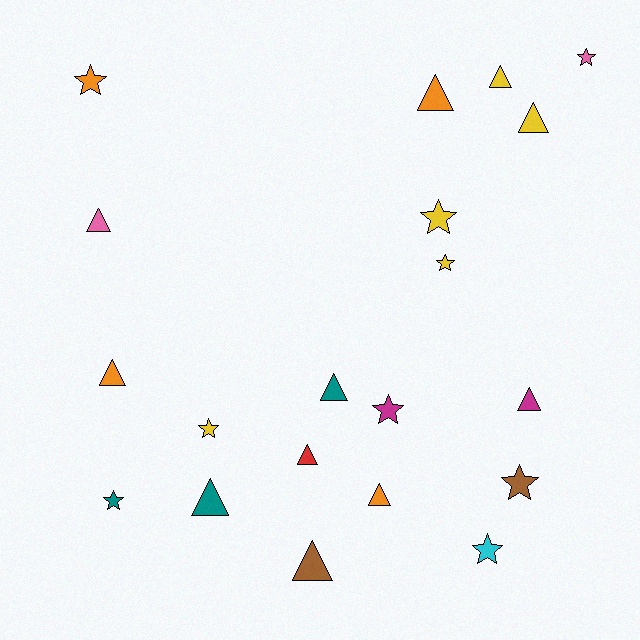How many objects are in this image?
There are 20 objects.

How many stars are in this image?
There are 9 stars.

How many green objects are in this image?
There are no green objects.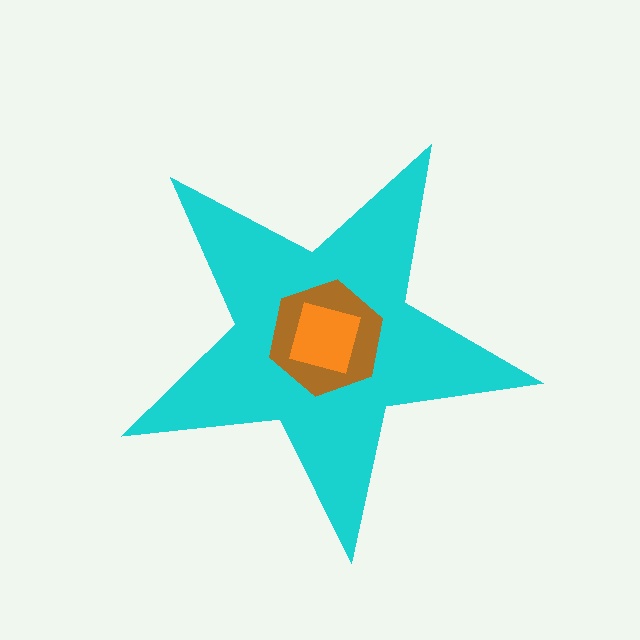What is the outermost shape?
The cyan star.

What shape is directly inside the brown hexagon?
The orange square.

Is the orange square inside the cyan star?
Yes.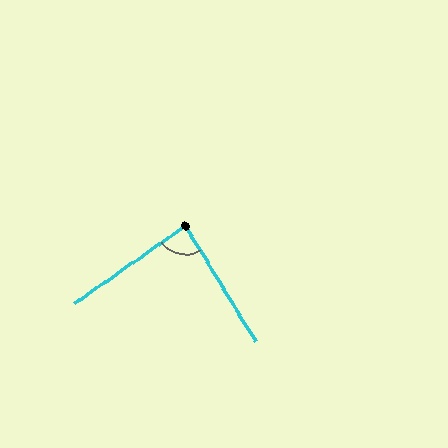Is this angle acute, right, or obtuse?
It is approximately a right angle.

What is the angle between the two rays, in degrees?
Approximately 87 degrees.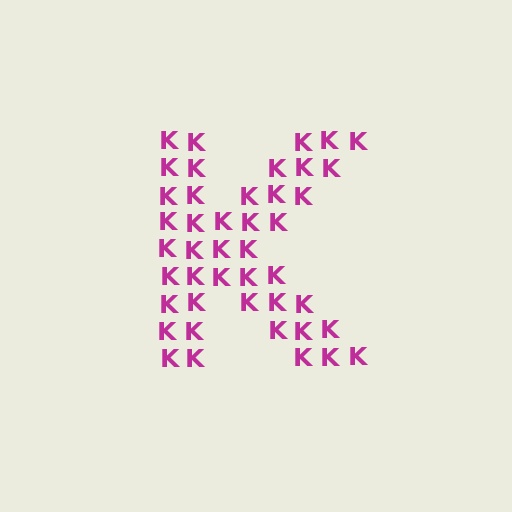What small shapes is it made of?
It is made of small letter K's.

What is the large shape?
The large shape is the letter K.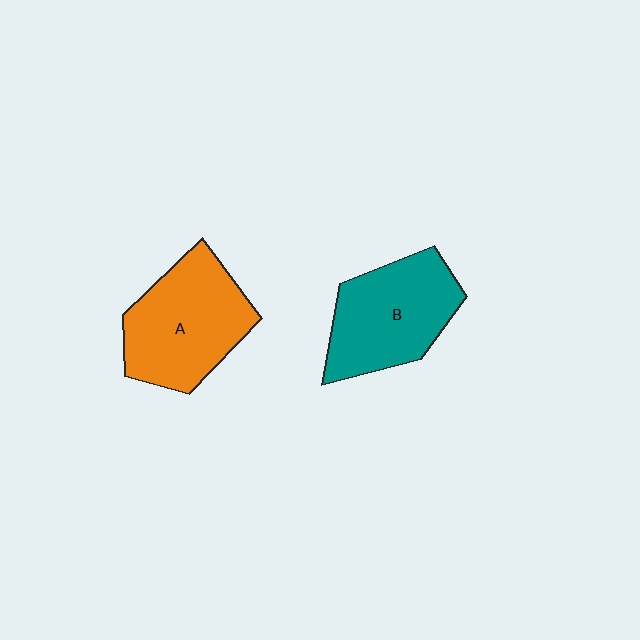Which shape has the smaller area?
Shape B (teal).